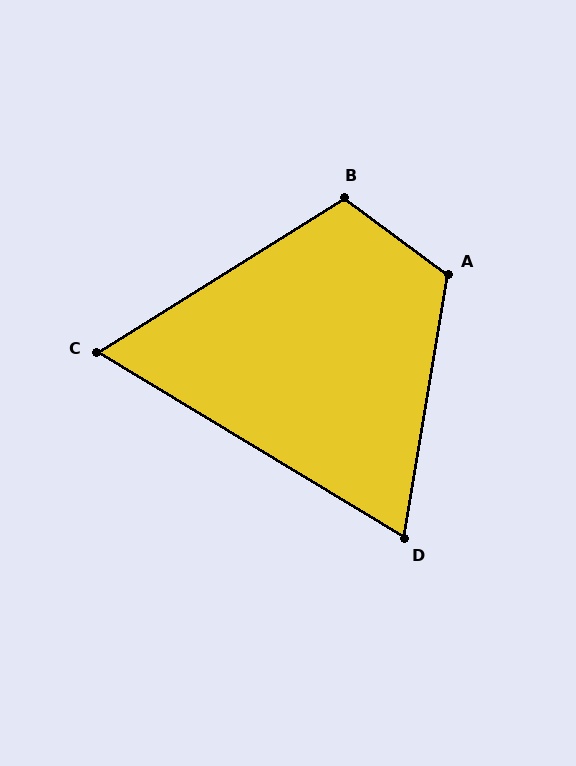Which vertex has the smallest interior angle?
C, at approximately 63 degrees.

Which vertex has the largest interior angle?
A, at approximately 117 degrees.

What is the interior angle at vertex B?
Approximately 112 degrees (obtuse).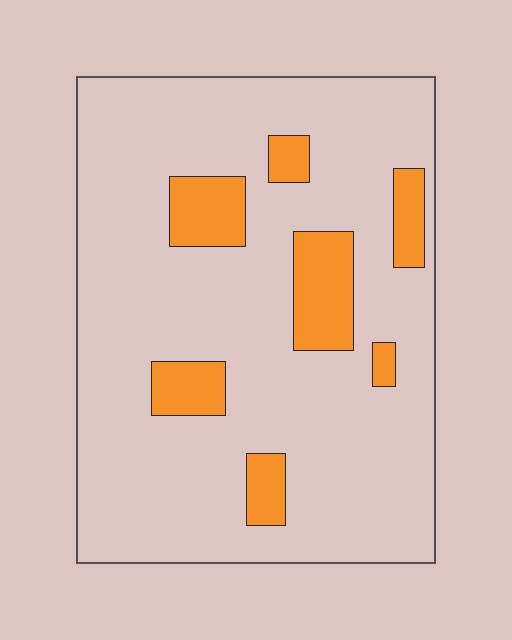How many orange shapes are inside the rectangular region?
7.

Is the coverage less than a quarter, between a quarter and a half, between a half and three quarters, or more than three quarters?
Less than a quarter.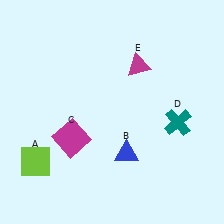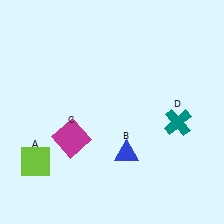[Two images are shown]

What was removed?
The magenta triangle (E) was removed in Image 2.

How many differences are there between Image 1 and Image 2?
There is 1 difference between the two images.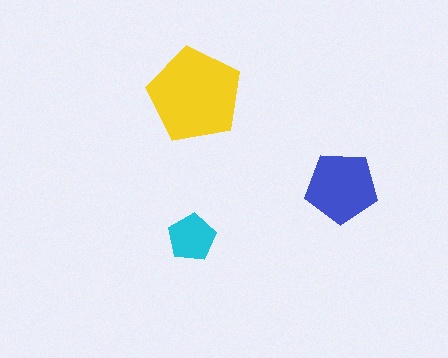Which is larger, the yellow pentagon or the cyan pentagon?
The yellow one.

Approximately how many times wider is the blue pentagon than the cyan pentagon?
About 1.5 times wider.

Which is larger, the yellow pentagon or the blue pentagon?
The yellow one.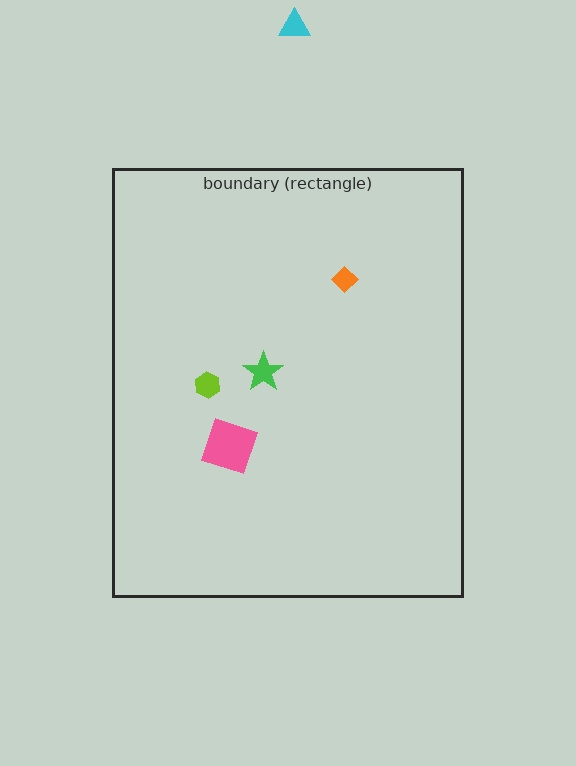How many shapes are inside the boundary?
4 inside, 1 outside.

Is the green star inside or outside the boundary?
Inside.